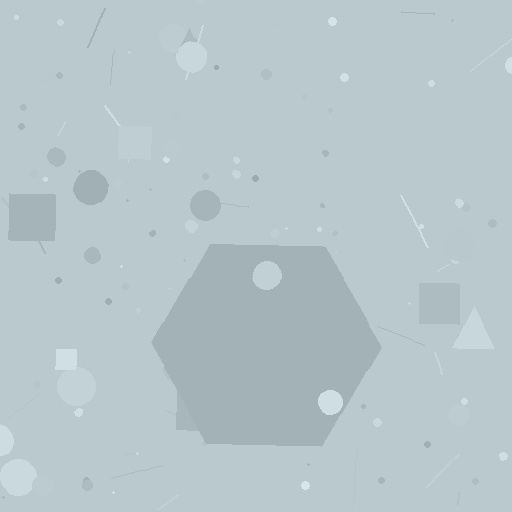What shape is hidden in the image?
A hexagon is hidden in the image.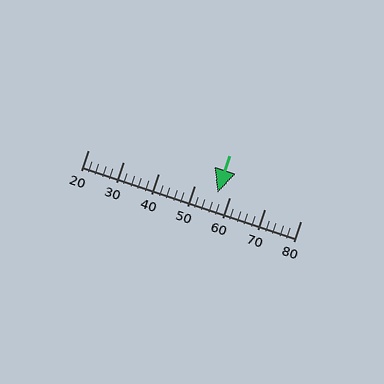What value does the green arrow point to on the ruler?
The green arrow points to approximately 56.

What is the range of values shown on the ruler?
The ruler shows values from 20 to 80.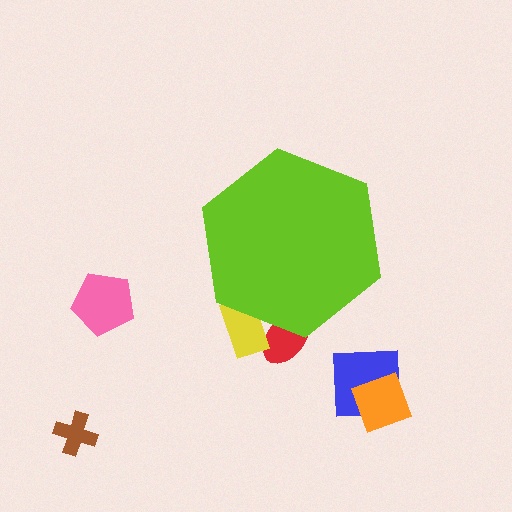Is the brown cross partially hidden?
No, the brown cross is fully visible.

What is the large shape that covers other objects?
A lime hexagon.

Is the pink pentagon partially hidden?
No, the pink pentagon is fully visible.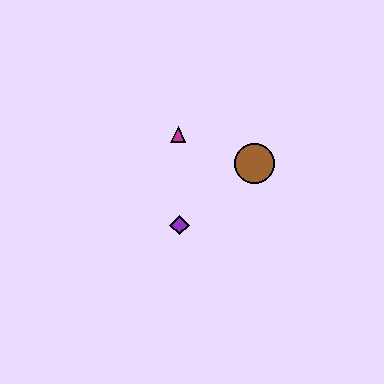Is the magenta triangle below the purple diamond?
No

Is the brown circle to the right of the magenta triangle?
Yes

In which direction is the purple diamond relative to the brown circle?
The purple diamond is to the left of the brown circle.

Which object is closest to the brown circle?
The magenta triangle is closest to the brown circle.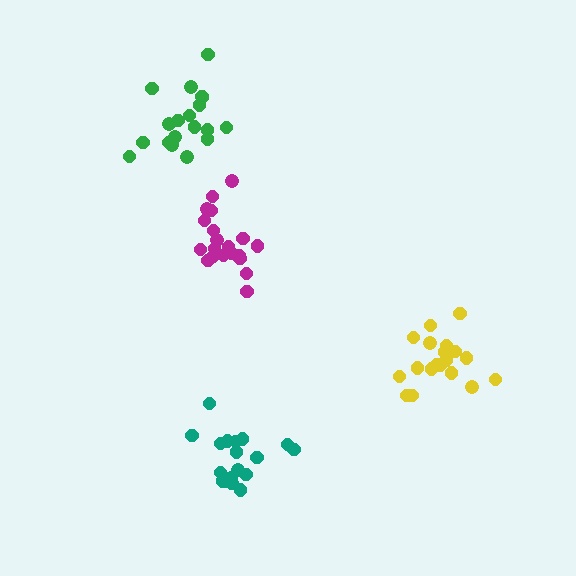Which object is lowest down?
The teal cluster is bottommost.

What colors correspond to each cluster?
The clusters are colored: magenta, yellow, green, teal.